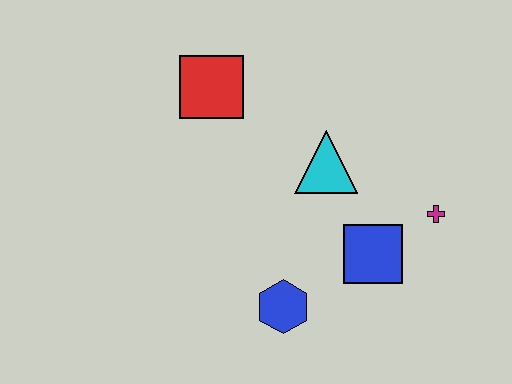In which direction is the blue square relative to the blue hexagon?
The blue square is to the right of the blue hexagon.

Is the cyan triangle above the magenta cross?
Yes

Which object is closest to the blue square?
The magenta cross is closest to the blue square.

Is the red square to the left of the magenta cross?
Yes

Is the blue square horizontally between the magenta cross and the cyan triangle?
Yes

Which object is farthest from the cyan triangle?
The blue hexagon is farthest from the cyan triangle.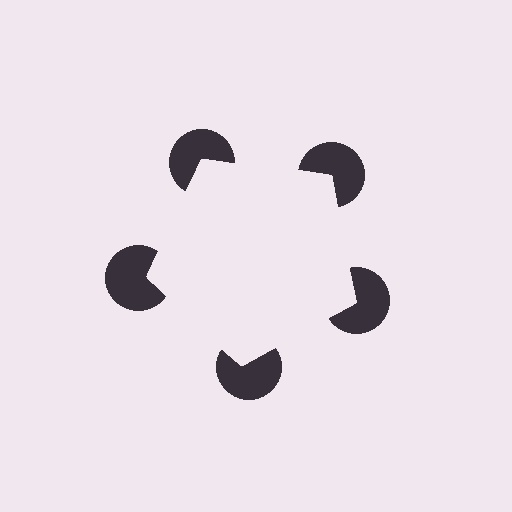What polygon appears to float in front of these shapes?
An illusory pentagon — its edges are inferred from the aligned wedge cuts in the pac-man discs, not physically drawn.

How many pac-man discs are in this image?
There are 5 — one at each vertex of the illusory pentagon.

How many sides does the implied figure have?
5 sides.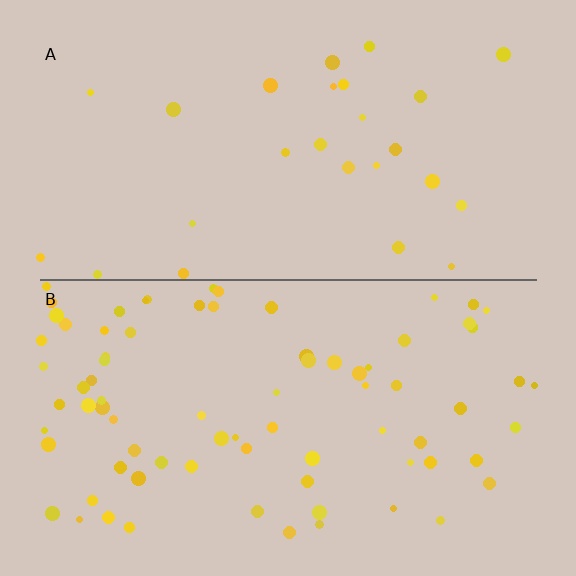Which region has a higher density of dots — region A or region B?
B (the bottom).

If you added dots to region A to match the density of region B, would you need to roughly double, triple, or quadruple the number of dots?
Approximately triple.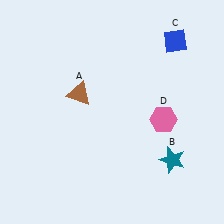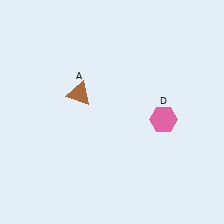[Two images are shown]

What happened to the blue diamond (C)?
The blue diamond (C) was removed in Image 2. It was in the top-right area of Image 1.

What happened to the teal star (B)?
The teal star (B) was removed in Image 2. It was in the bottom-right area of Image 1.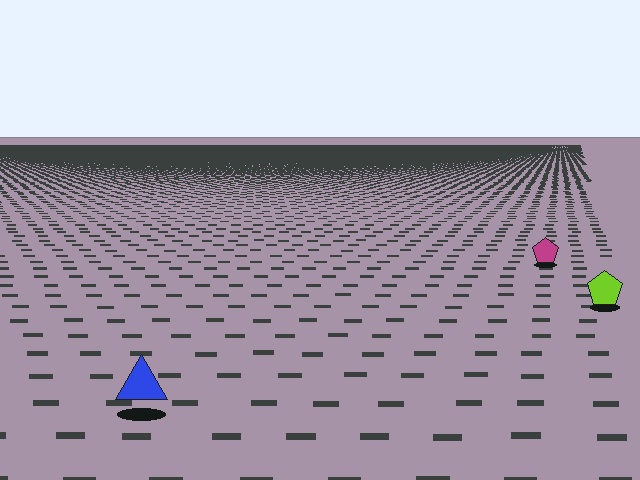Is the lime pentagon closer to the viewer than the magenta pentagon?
Yes. The lime pentagon is closer — you can tell from the texture gradient: the ground texture is coarser near it.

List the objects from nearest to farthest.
From nearest to farthest: the blue triangle, the lime pentagon, the magenta pentagon.